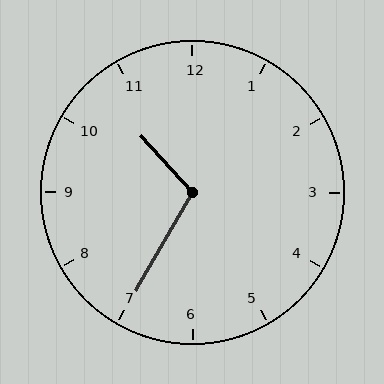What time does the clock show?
10:35.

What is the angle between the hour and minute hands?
Approximately 108 degrees.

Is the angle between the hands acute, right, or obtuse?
It is obtuse.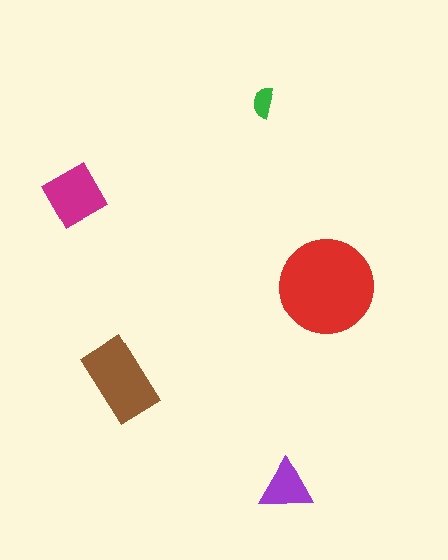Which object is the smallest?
The green semicircle.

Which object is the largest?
The red circle.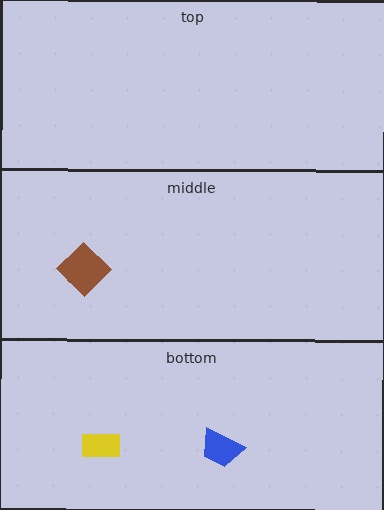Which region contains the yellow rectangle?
The bottom region.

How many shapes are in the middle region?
1.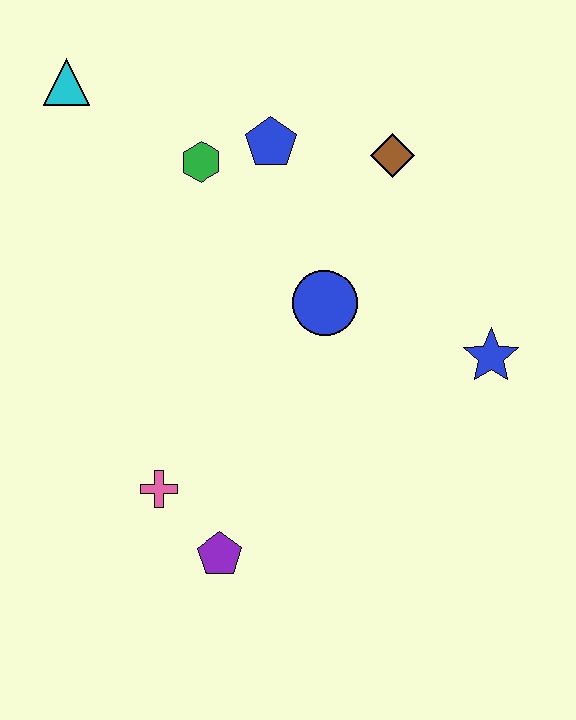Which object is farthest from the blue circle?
The cyan triangle is farthest from the blue circle.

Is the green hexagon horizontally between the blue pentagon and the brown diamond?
No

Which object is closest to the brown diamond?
The blue pentagon is closest to the brown diamond.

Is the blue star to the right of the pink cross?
Yes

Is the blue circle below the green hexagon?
Yes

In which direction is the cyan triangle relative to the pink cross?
The cyan triangle is above the pink cross.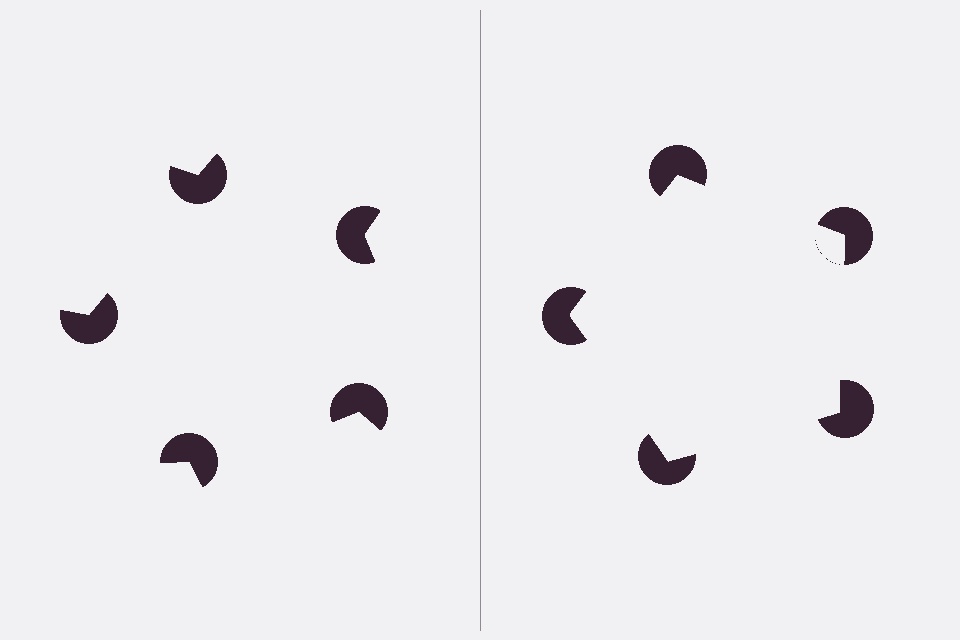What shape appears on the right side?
An illusory pentagon.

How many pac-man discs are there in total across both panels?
10 — 5 on each side.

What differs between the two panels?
The pac-man discs are positioned identically on both sides; only the wedge orientations differ. On the right they align to a pentagon; on the left they are misaligned.